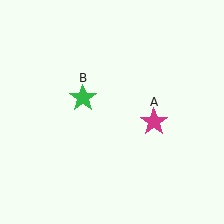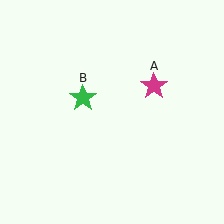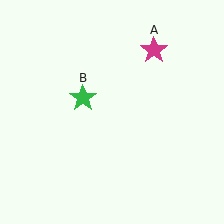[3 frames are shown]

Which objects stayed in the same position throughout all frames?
Green star (object B) remained stationary.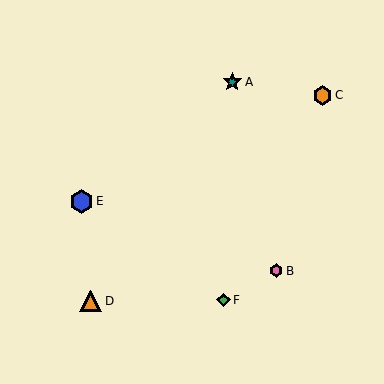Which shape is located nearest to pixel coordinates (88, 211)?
The blue hexagon (labeled E) at (82, 201) is nearest to that location.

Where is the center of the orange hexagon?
The center of the orange hexagon is at (322, 95).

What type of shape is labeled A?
Shape A is a teal star.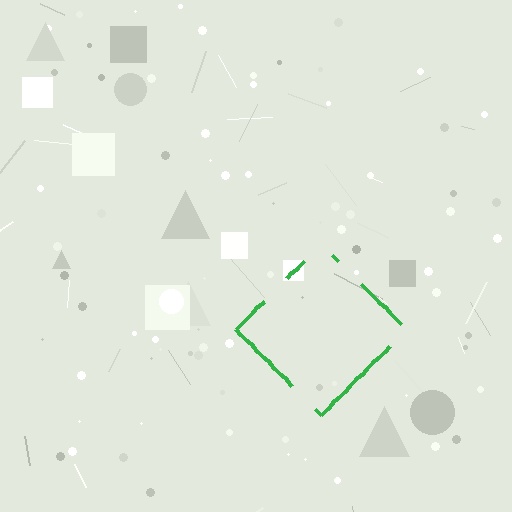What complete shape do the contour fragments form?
The contour fragments form a diamond.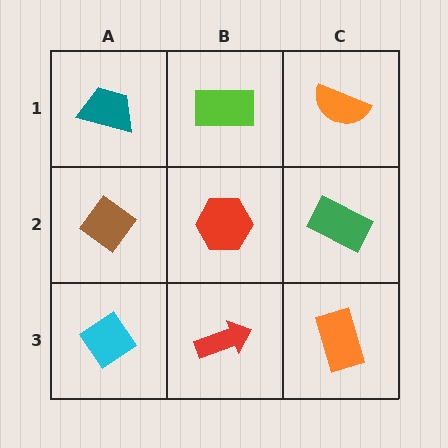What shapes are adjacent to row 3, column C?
A green rectangle (row 2, column C), a red arrow (row 3, column B).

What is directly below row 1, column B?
A red hexagon.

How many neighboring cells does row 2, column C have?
3.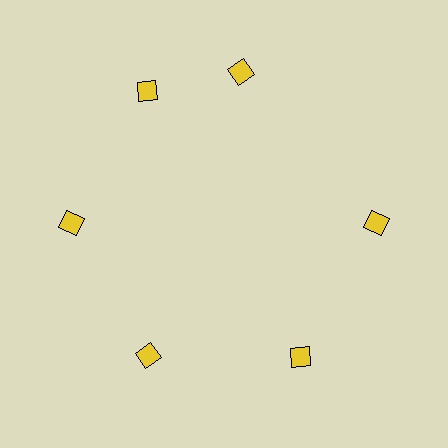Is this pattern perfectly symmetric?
No. The 6 yellow diamonds are arranged in a ring, but one element near the 1 o'clock position is rotated out of alignment along the ring, breaking the 6-fold rotational symmetry.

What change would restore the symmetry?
The symmetry would be restored by rotating it back into even spacing with its neighbors so that all 6 diamonds sit at equal angles and equal distance from the center.